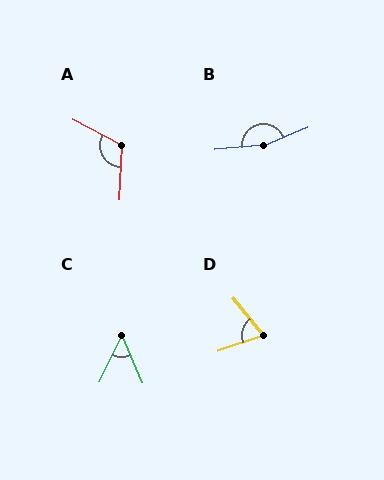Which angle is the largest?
B, at approximately 164 degrees.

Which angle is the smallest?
C, at approximately 48 degrees.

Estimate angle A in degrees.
Approximately 116 degrees.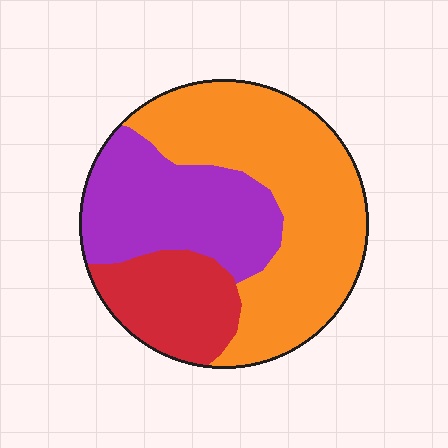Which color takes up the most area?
Orange, at roughly 50%.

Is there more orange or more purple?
Orange.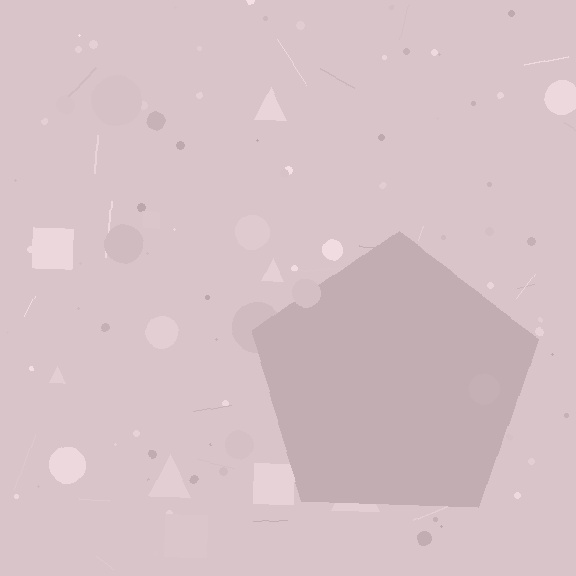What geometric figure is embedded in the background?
A pentagon is embedded in the background.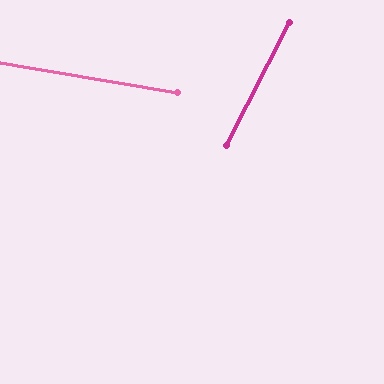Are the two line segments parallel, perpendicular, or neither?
Neither parallel nor perpendicular — they differ by about 72°.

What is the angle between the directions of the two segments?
Approximately 72 degrees.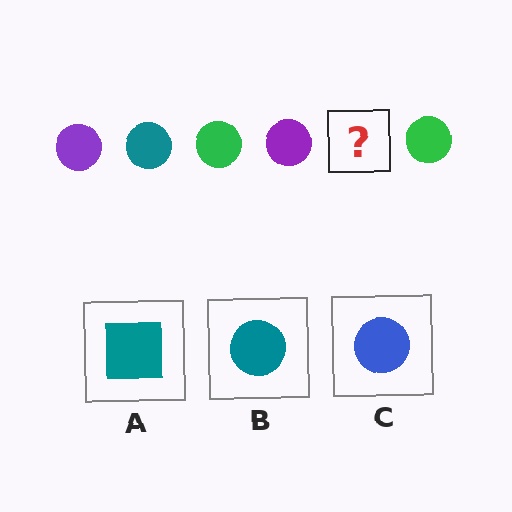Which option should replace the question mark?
Option B.